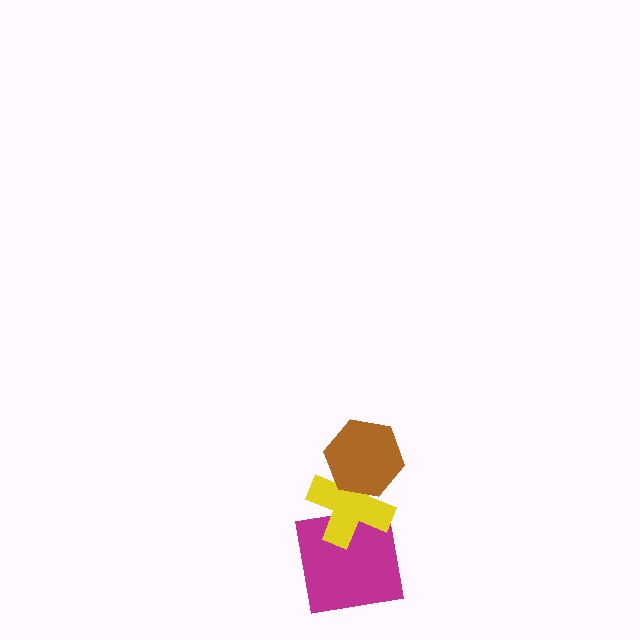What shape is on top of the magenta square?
The yellow cross is on top of the magenta square.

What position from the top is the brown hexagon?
The brown hexagon is 1st from the top.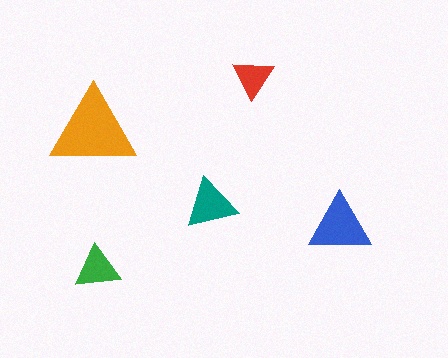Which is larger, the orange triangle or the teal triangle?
The orange one.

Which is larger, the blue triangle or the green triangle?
The blue one.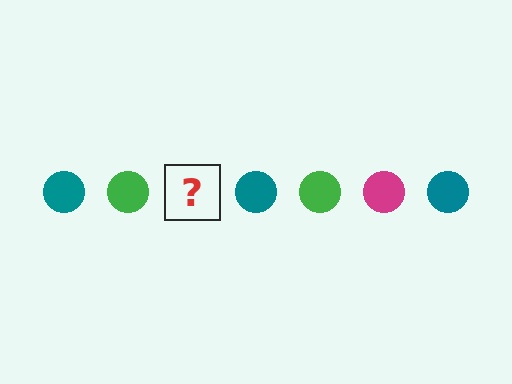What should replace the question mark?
The question mark should be replaced with a magenta circle.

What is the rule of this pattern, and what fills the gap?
The rule is that the pattern cycles through teal, green, magenta circles. The gap should be filled with a magenta circle.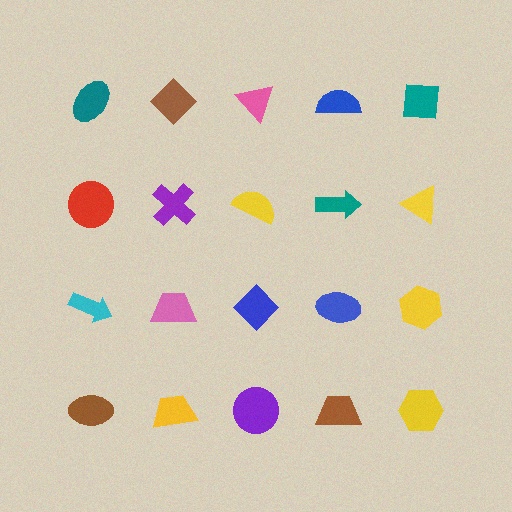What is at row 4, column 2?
A yellow trapezoid.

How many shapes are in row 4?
5 shapes.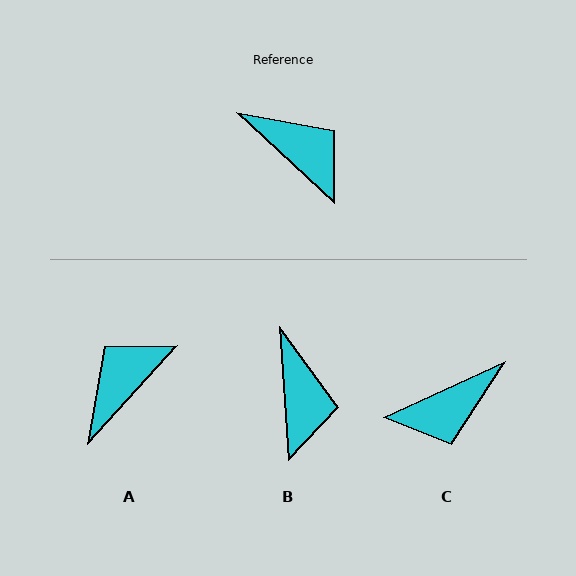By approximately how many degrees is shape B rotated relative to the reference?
Approximately 43 degrees clockwise.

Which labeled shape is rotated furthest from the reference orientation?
C, about 112 degrees away.